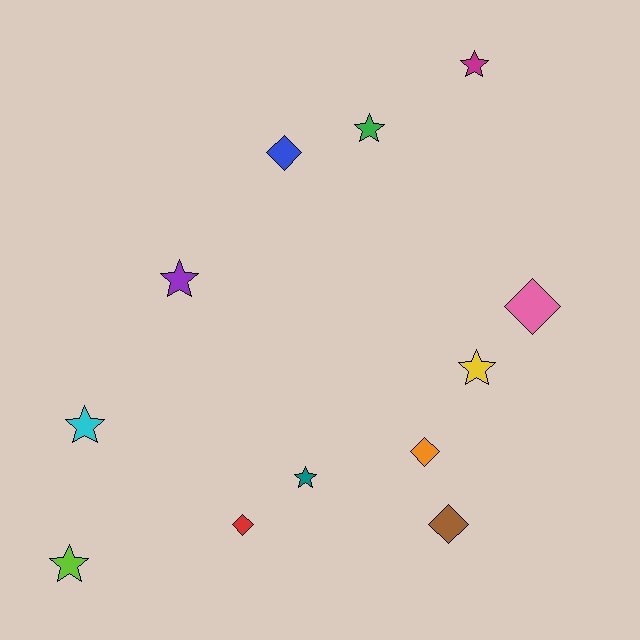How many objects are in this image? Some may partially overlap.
There are 12 objects.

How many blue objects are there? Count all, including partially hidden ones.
There is 1 blue object.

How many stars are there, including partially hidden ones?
There are 7 stars.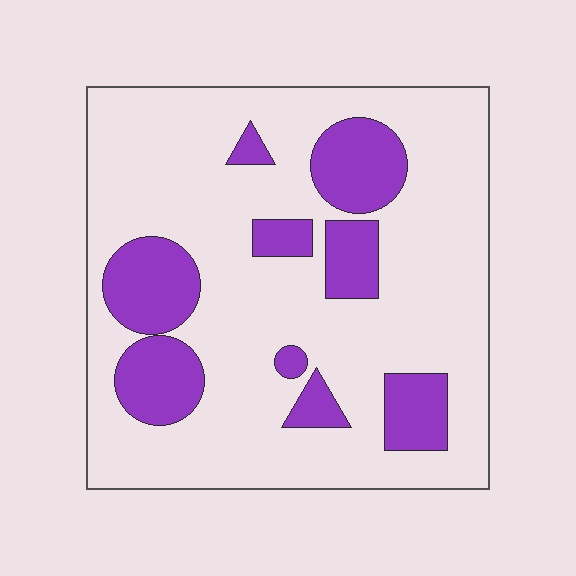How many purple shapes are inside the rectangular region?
9.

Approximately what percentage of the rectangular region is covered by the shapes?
Approximately 25%.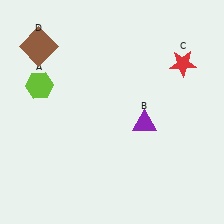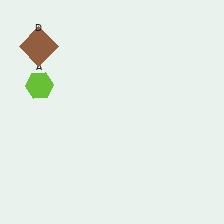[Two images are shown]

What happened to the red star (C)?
The red star (C) was removed in Image 2. It was in the top-right area of Image 1.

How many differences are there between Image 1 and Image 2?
There are 2 differences between the two images.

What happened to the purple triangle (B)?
The purple triangle (B) was removed in Image 2. It was in the bottom-right area of Image 1.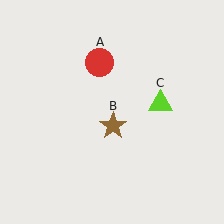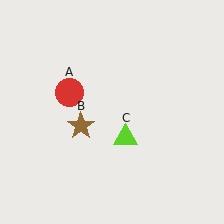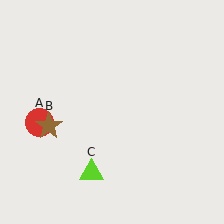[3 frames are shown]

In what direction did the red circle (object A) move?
The red circle (object A) moved down and to the left.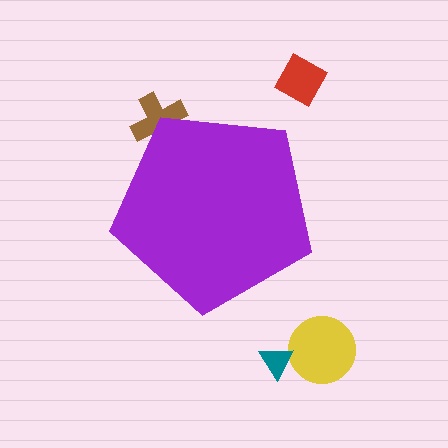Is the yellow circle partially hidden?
No, the yellow circle is fully visible.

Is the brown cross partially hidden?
Yes, the brown cross is partially hidden behind the purple pentagon.